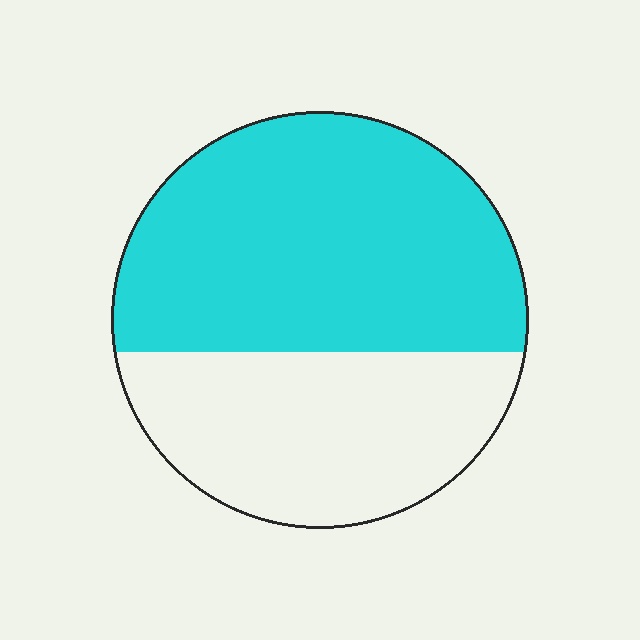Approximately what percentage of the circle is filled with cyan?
Approximately 60%.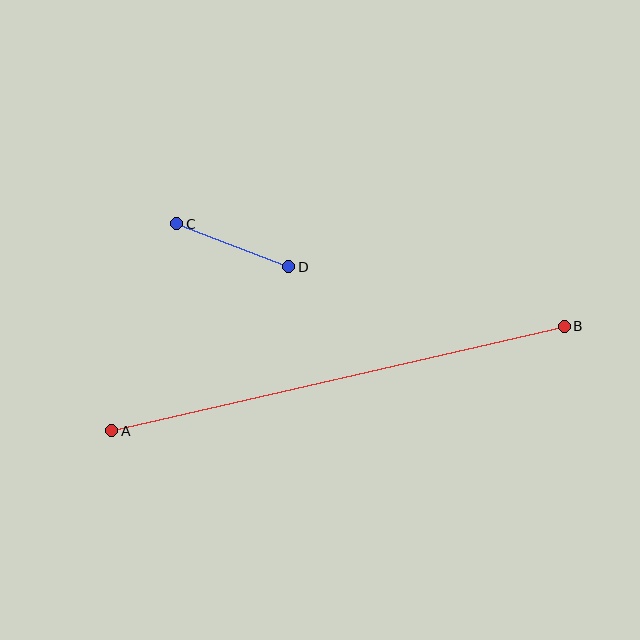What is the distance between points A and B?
The distance is approximately 464 pixels.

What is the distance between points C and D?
The distance is approximately 120 pixels.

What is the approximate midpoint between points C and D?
The midpoint is at approximately (233, 245) pixels.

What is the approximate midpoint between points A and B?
The midpoint is at approximately (338, 378) pixels.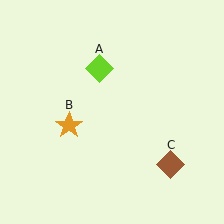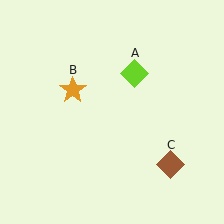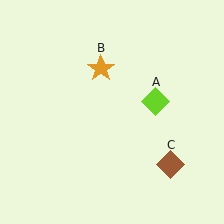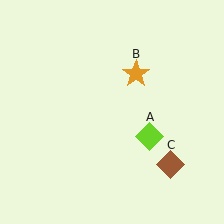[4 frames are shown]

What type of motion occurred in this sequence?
The lime diamond (object A), orange star (object B) rotated clockwise around the center of the scene.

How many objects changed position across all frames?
2 objects changed position: lime diamond (object A), orange star (object B).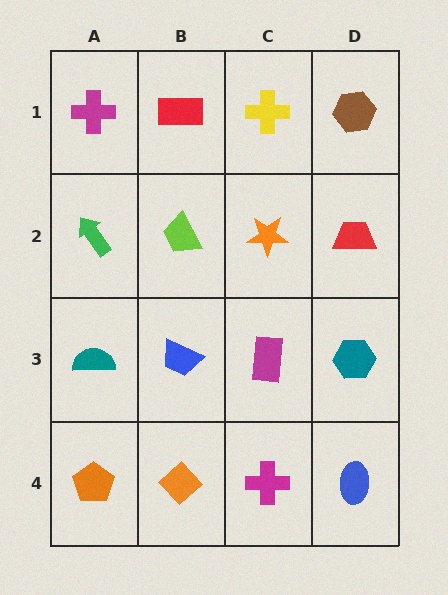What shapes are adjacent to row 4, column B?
A blue trapezoid (row 3, column B), an orange pentagon (row 4, column A), a magenta cross (row 4, column C).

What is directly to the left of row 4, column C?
An orange diamond.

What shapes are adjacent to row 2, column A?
A magenta cross (row 1, column A), a teal semicircle (row 3, column A), a lime trapezoid (row 2, column B).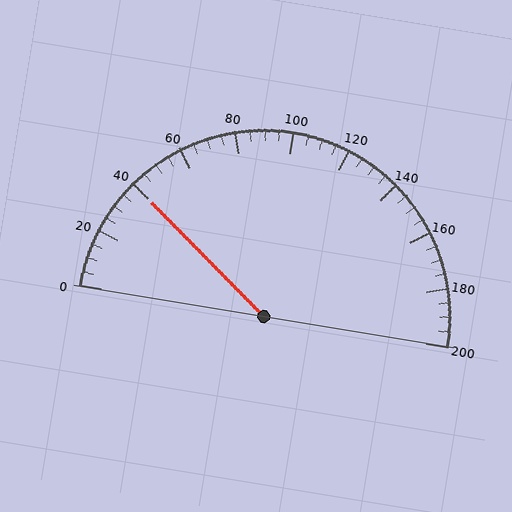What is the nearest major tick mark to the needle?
The nearest major tick mark is 40.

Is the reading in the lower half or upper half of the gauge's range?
The reading is in the lower half of the range (0 to 200).